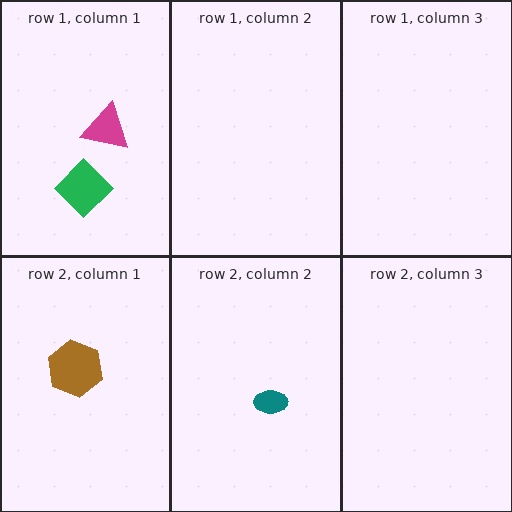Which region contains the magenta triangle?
The row 1, column 1 region.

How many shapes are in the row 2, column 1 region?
1.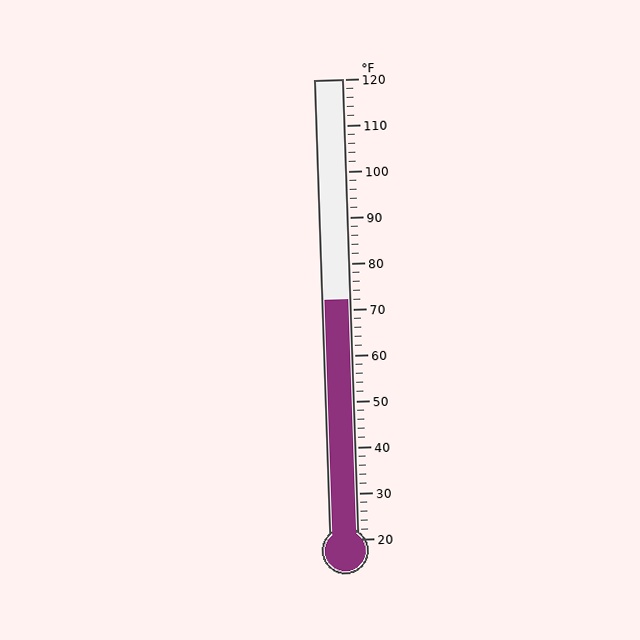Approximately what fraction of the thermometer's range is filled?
The thermometer is filled to approximately 50% of its range.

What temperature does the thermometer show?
The thermometer shows approximately 72°F.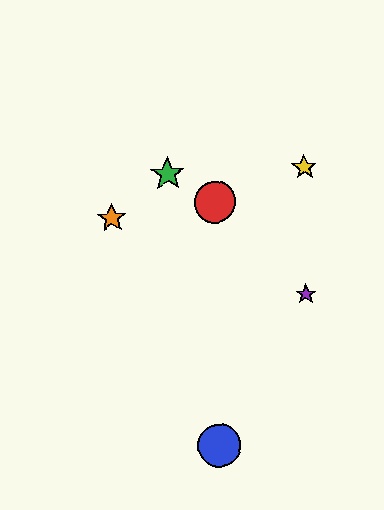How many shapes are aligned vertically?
2 shapes (the red circle, the blue circle) are aligned vertically.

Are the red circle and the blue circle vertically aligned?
Yes, both are at x≈215.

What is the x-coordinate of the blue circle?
The blue circle is at x≈219.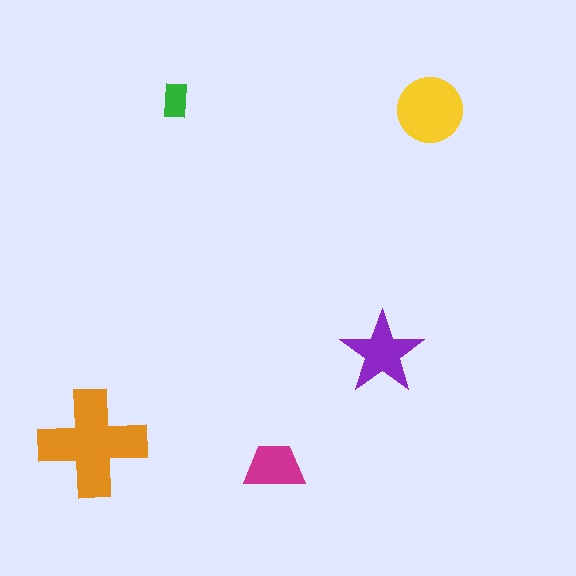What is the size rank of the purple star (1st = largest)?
3rd.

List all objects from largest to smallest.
The orange cross, the yellow circle, the purple star, the magenta trapezoid, the green rectangle.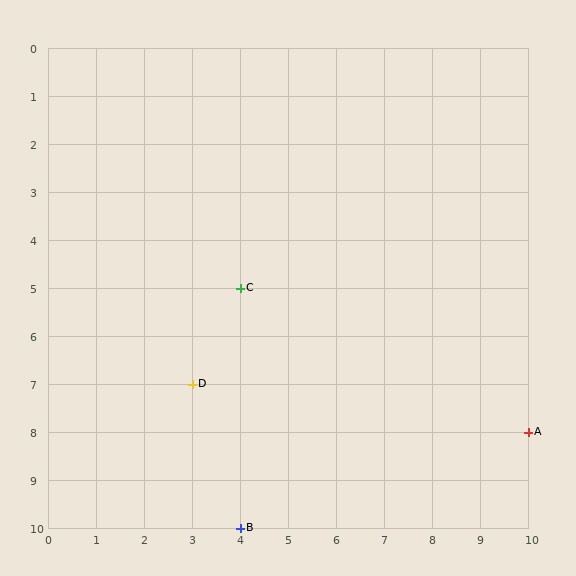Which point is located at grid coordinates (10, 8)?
Point A is at (10, 8).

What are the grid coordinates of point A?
Point A is at grid coordinates (10, 8).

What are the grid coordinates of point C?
Point C is at grid coordinates (4, 5).